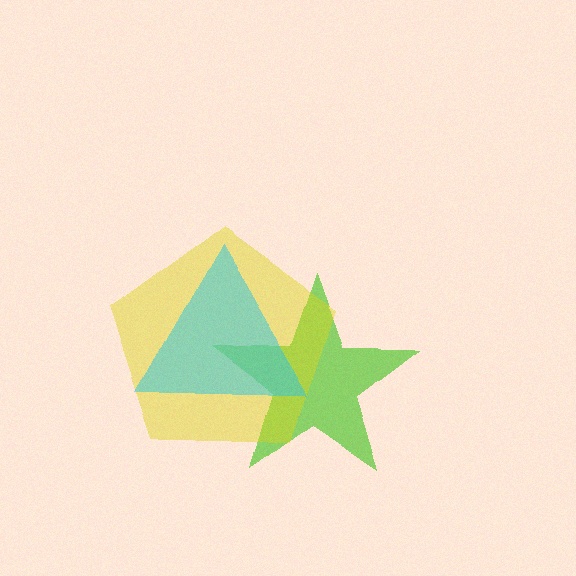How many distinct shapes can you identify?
There are 3 distinct shapes: a lime star, a yellow pentagon, a cyan triangle.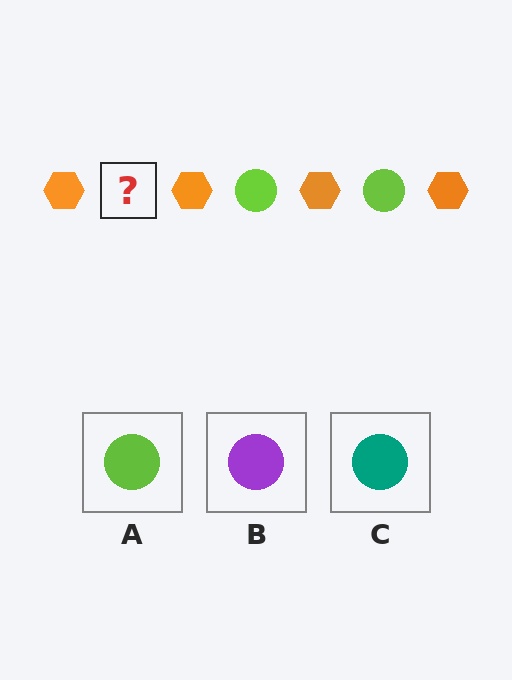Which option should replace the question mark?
Option A.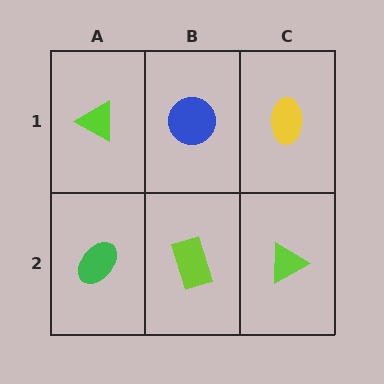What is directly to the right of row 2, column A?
A lime rectangle.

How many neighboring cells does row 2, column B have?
3.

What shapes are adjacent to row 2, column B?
A blue circle (row 1, column B), a green ellipse (row 2, column A), a lime triangle (row 2, column C).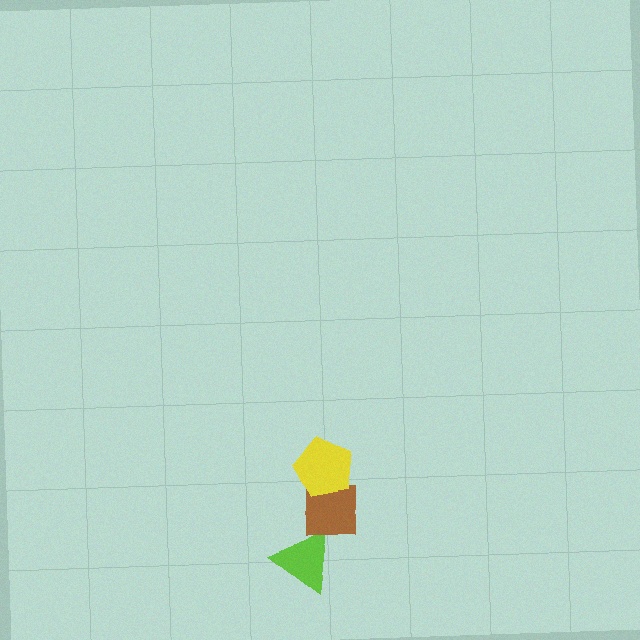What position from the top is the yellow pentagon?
The yellow pentagon is 1st from the top.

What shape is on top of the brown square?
The yellow pentagon is on top of the brown square.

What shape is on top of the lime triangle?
The brown square is on top of the lime triangle.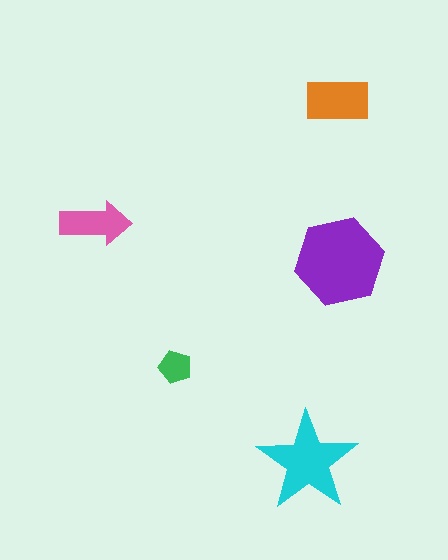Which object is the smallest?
The green pentagon.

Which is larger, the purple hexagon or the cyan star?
The purple hexagon.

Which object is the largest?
The purple hexagon.